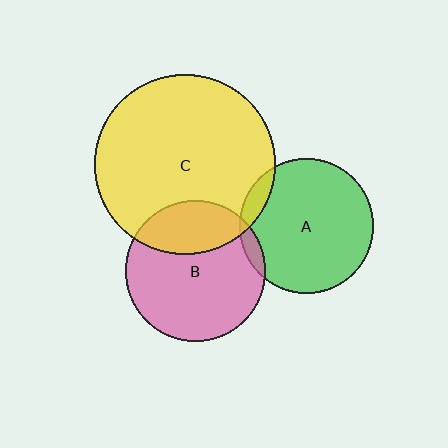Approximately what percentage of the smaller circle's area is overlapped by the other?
Approximately 5%.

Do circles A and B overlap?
Yes.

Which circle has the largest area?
Circle C (yellow).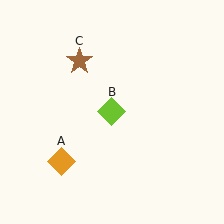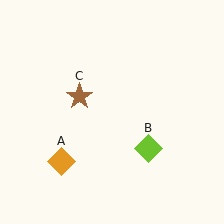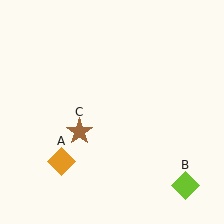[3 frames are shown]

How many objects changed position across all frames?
2 objects changed position: lime diamond (object B), brown star (object C).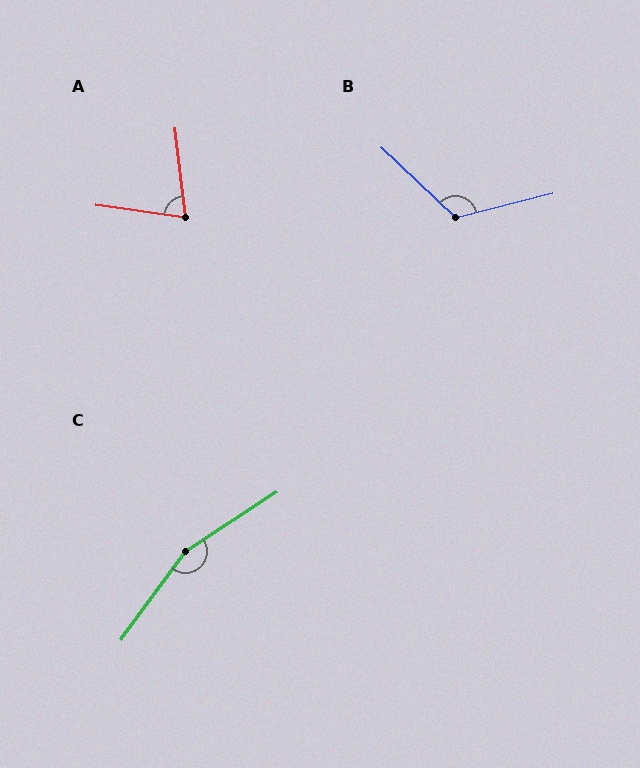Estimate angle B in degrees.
Approximately 123 degrees.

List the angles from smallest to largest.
A (75°), B (123°), C (159°).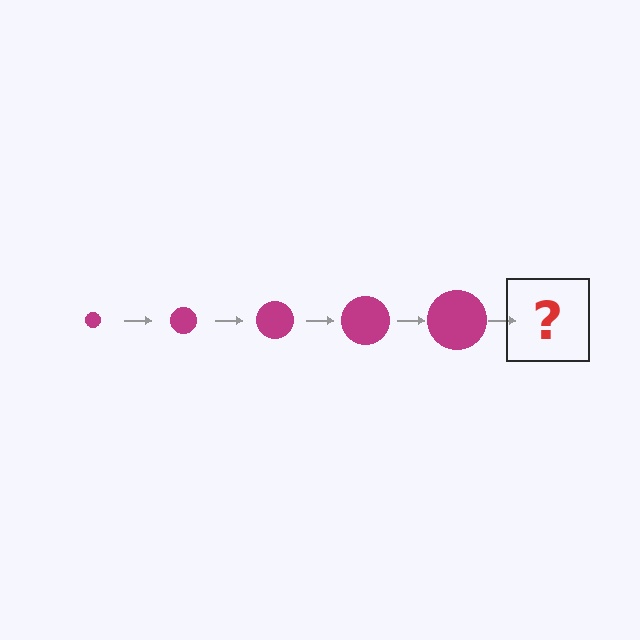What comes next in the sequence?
The next element should be a magenta circle, larger than the previous one.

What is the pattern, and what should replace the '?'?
The pattern is that the circle gets progressively larger each step. The '?' should be a magenta circle, larger than the previous one.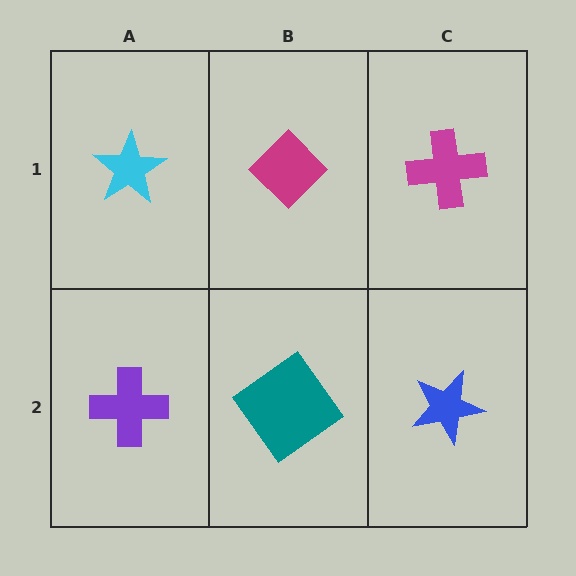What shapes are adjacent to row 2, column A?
A cyan star (row 1, column A), a teal diamond (row 2, column B).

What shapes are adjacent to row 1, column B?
A teal diamond (row 2, column B), a cyan star (row 1, column A), a magenta cross (row 1, column C).